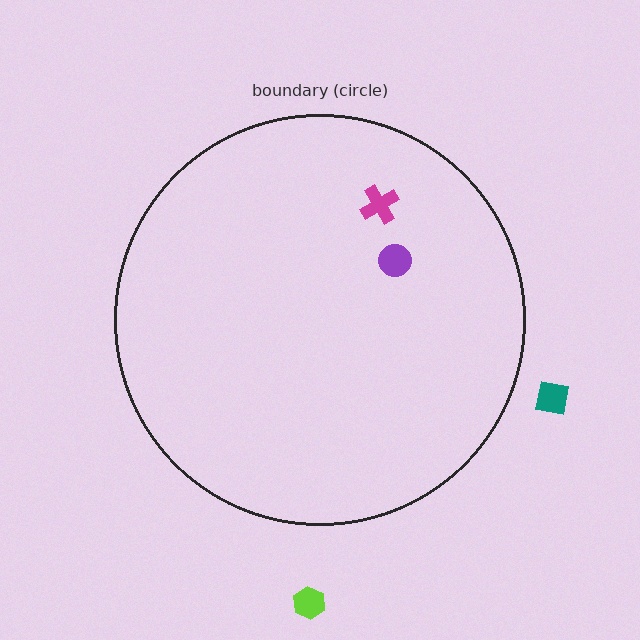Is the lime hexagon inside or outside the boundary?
Outside.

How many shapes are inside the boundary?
2 inside, 2 outside.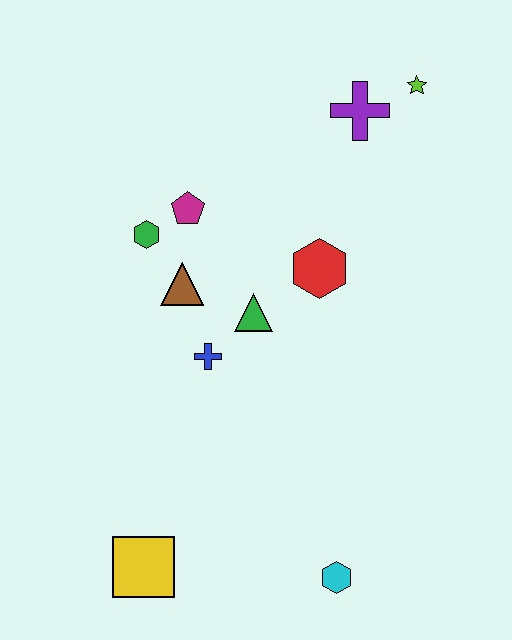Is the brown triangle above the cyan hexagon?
Yes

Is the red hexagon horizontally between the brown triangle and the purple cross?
Yes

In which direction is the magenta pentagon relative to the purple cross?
The magenta pentagon is to the left of the purple cross.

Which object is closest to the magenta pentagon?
The green hexagon is closest to the magenta pentagon.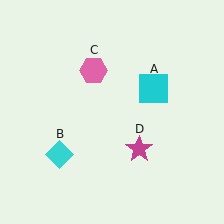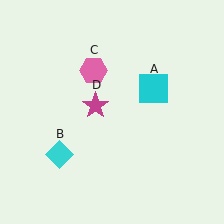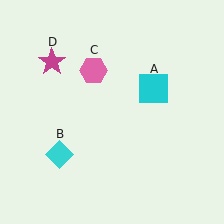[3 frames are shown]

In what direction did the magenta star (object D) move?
The magenta star (object D) moved up and to the left.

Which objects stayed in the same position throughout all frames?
Cyan square (object A) and cyan diamond (object B) and pink hexagon (object C) remained stationary.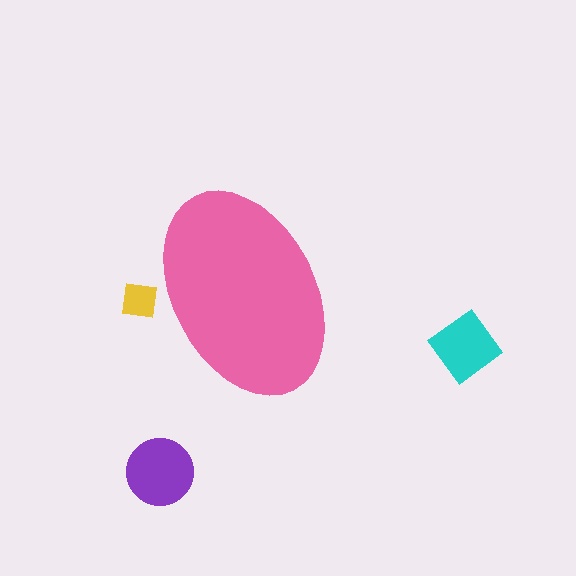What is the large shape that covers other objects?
A pink ellipse.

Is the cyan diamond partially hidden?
No, the cyan diamond is fully visible.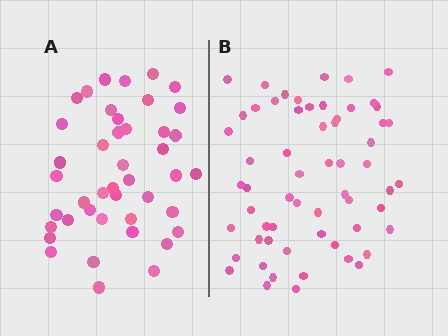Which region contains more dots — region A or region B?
Region B (the right region) has more dots.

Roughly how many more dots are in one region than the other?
Region B has approximately 15 more dots than region A.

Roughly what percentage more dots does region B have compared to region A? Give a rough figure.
About 40% more.